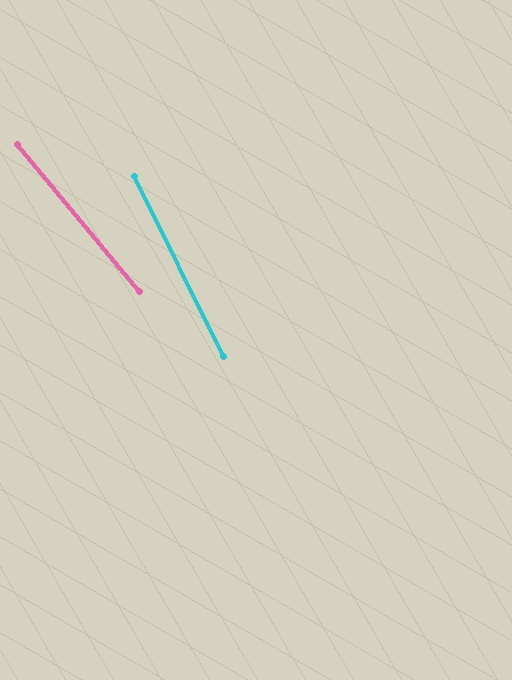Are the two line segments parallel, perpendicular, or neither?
Neither parallel nor perpendicular — they differ by about 13°.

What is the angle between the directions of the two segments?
Approximately 13 degrees.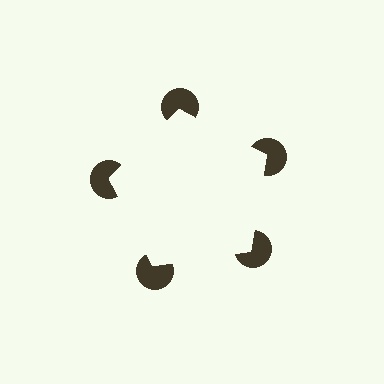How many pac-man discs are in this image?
There are 5 — one at each vertex of the illusory pentagon.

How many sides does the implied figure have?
5 sides.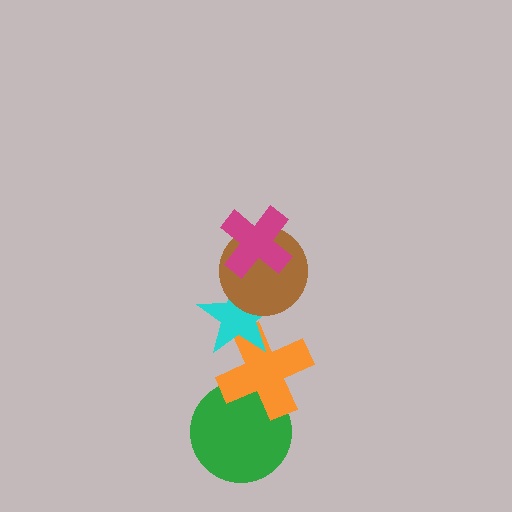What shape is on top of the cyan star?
The brown circle is on top of the cyan star.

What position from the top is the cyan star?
The cyan star is 3rd from the top.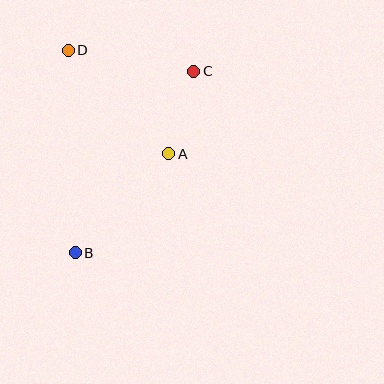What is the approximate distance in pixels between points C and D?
The distance between C and D is approximately 127 pixels.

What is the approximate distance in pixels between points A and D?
The distance between A and D is approximately 144 pixels.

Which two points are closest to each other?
Points A and C are closest to each other.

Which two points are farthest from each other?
Points B and C are farthest from each other.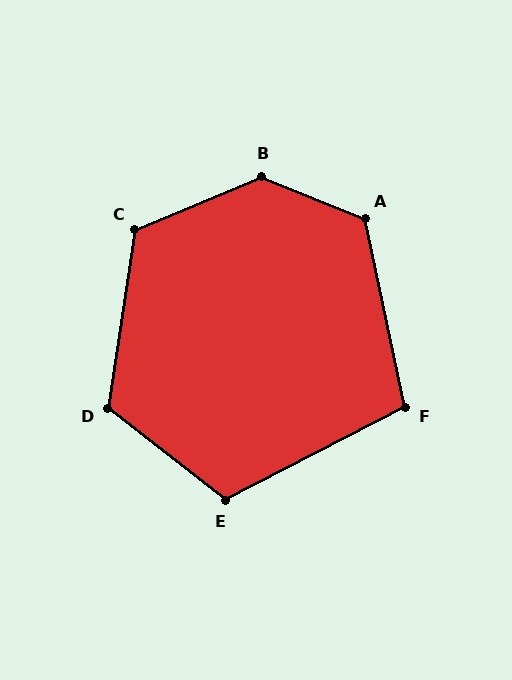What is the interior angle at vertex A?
Approximately 124 degrees (obtuse).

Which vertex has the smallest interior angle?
F, at approximately 106 degrees.